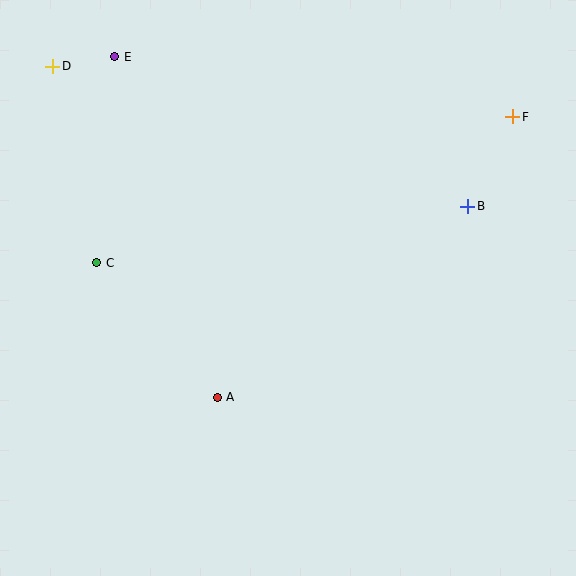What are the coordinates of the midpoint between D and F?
The midpoint between D and F is at (283, 92).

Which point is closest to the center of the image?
Point A at (217, 397) is closest to the center.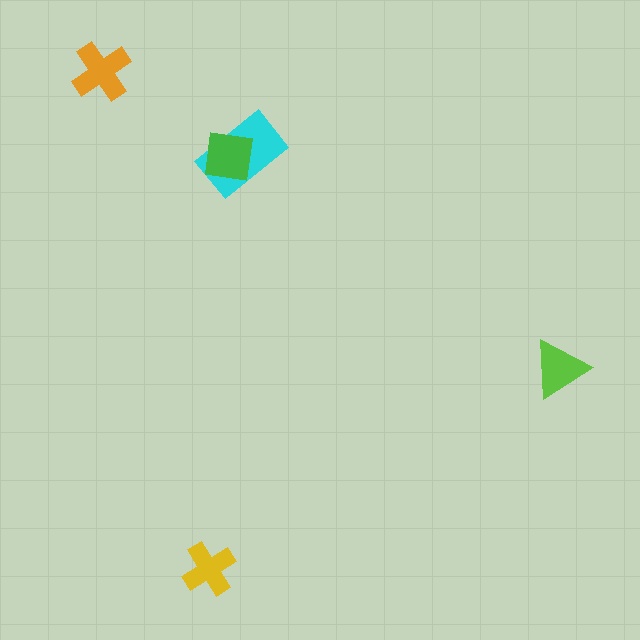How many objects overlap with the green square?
1 object overlaps with the green square.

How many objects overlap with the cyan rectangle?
1 object overlaps with the cyan rectangle.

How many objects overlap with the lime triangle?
0 objects overlap with the lime triangle.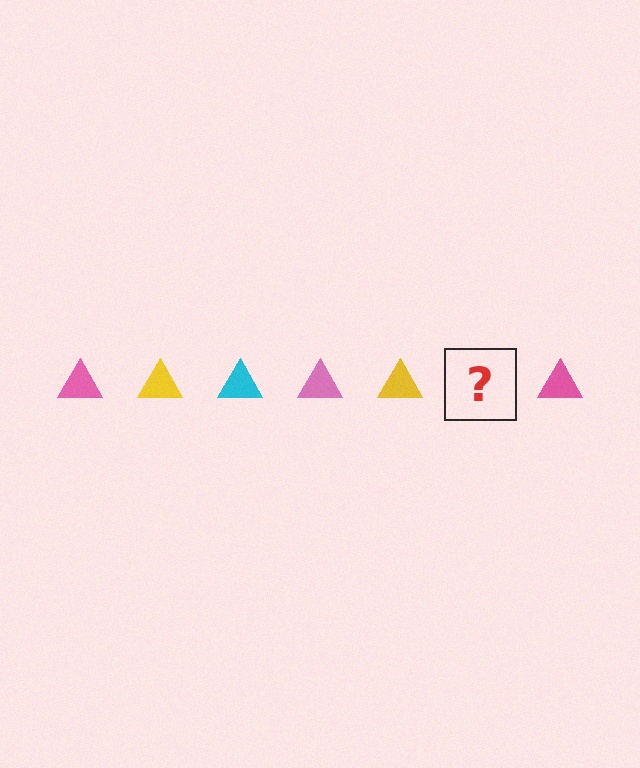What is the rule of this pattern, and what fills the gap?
The rule is that the pattern cycles through pink, yellow, cyan triangles. The gap should be filled with a cyan triangle.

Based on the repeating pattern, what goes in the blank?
The blank should be a cyan triangle.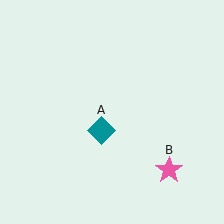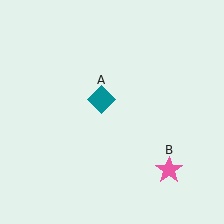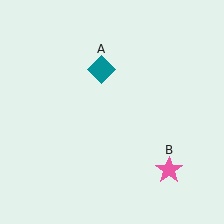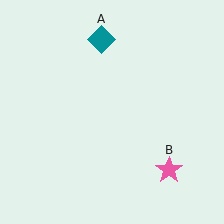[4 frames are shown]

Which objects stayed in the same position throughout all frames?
Pink star (object B) remained stationary.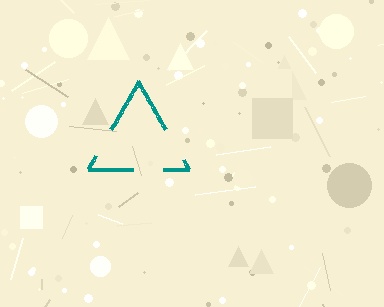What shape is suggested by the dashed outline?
The dashed outline suggests a triangle.